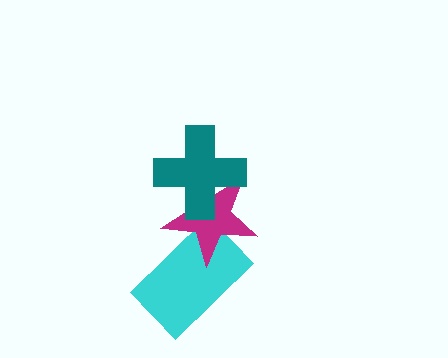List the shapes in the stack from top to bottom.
From top to bottom: the teal cross, the magenta star, the cyan rectangle.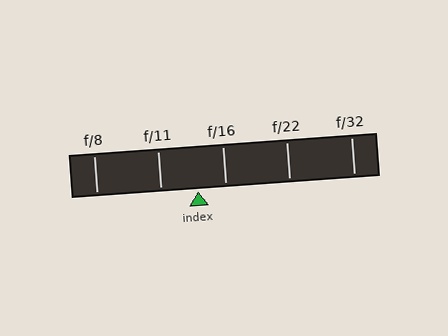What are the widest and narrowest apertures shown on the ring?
The widest aperture shown is f/8 and the narrowest is f/32.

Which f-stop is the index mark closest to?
The index mark is closest to f/16.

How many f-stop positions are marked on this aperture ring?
There are 5 f-stop positions marked.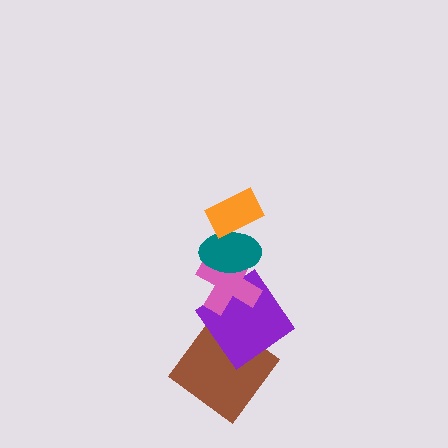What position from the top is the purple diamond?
The purple diamond is 4th from the top.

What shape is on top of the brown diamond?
The purple diamond is on top of the brown diamond.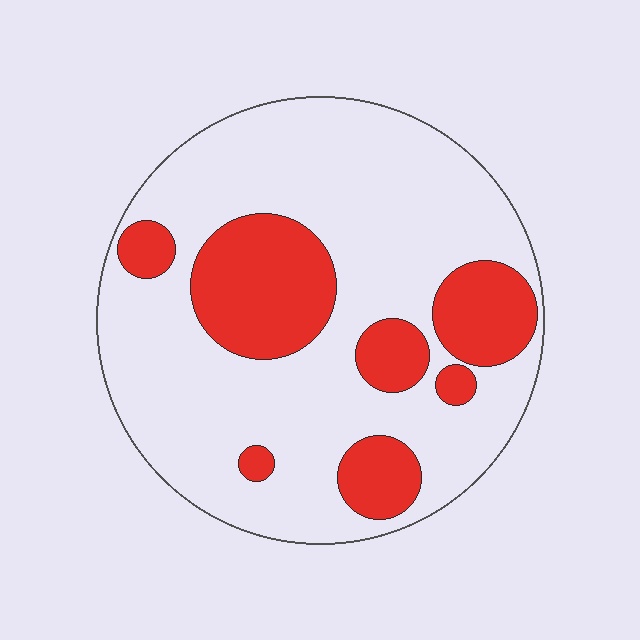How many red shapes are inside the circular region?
7.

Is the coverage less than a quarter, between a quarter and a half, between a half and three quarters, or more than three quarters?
Between a quarter and a half.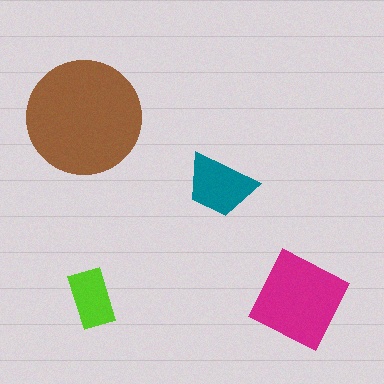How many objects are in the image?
There are 4 objects in the image.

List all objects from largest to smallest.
The brown circle, the magenta diamond, the teal trapezoid, the lime rectangle.